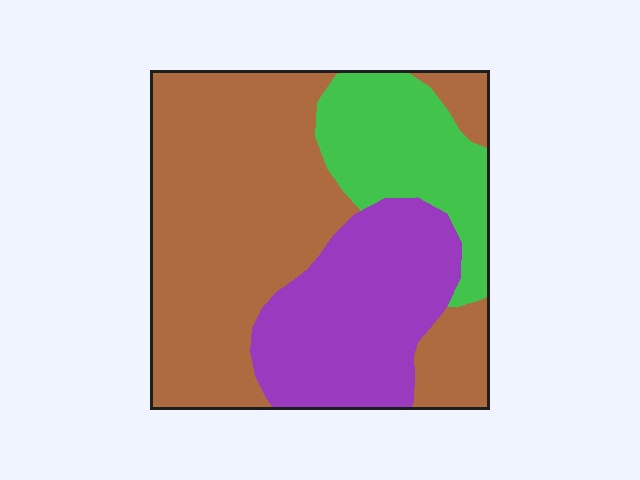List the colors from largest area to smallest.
From largest to smallest: brown, purple, green.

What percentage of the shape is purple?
Purple takes up about one quarter (1/4) of the shape.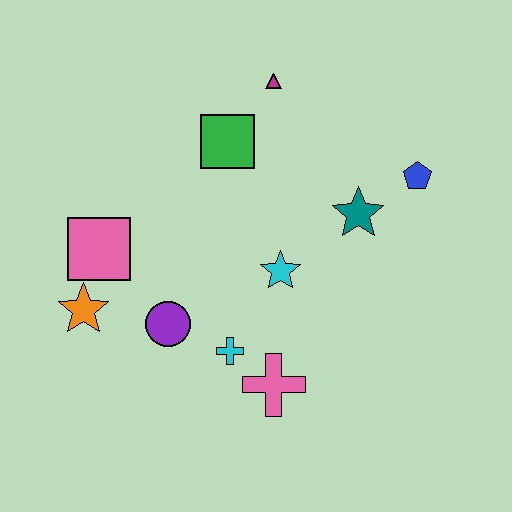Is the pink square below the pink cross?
No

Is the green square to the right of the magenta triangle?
No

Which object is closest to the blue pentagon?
The teal star is closest to the blue pentagon.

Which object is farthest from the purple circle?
The blue pentagon is farthest from the purple circle.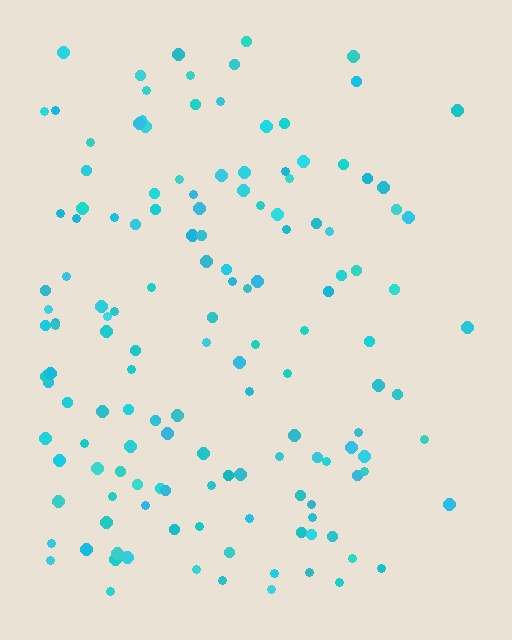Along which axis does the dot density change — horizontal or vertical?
Horizontal.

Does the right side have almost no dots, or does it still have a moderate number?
Still a moderate number, just noticeably fewer than the left.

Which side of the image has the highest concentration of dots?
The left.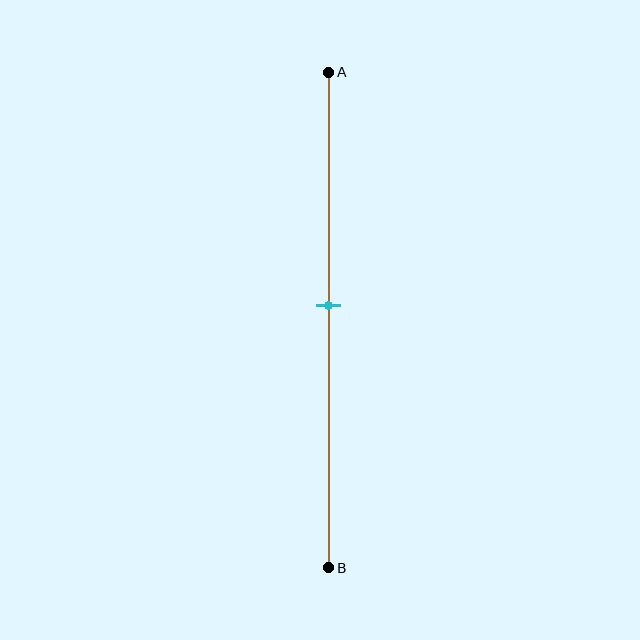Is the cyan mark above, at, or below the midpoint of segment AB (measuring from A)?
The cyan mark is approximately at the midpoint of segment AB.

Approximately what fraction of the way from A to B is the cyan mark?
The cyan mark is approximately 45% of the way from A to B.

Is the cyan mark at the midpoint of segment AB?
Yes, the mark is approximately at the midpoint.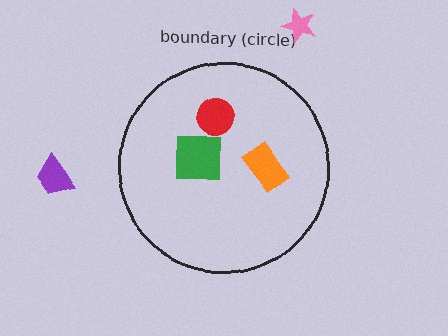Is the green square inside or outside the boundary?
Inside.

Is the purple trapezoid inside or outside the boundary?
Outside.